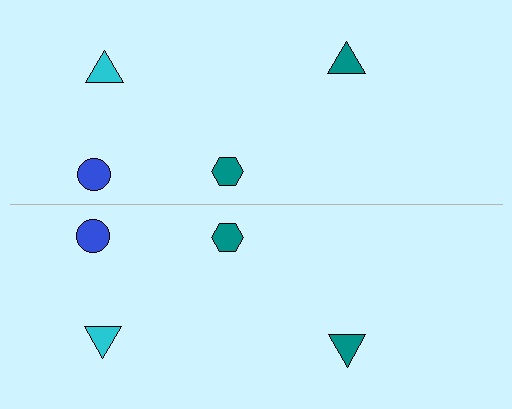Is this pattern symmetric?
Yes, this pattern has bilateral (reflection) symmetry.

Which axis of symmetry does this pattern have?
The pattern has a horizontal axis of symmetry running through the center of the image.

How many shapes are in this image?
There are 8 shapes in this image.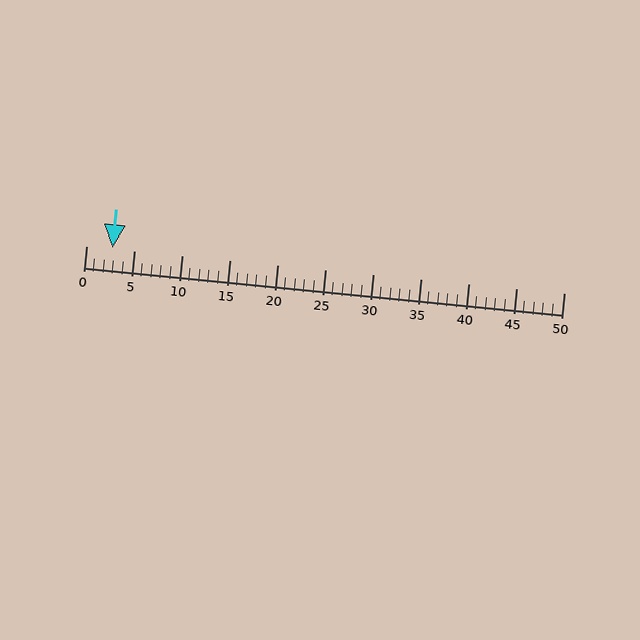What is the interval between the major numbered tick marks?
The major tick marks are spaced 5 units apart.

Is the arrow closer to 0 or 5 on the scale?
The arrow is closer to 5.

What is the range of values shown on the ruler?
The ruler shows values from 0 to 50.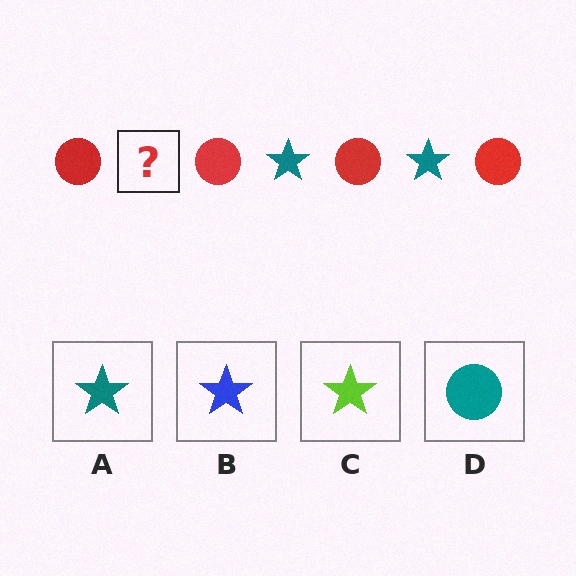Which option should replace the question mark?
Option A.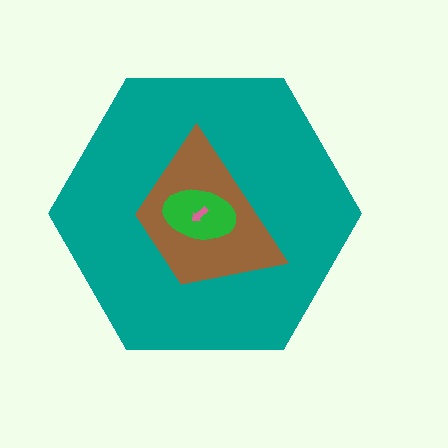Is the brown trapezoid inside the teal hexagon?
Yes.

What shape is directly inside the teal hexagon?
The brown trapezoid.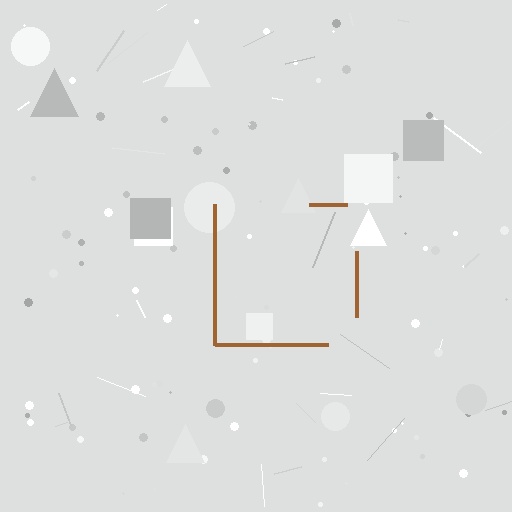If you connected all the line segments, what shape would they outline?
They would outline a square.